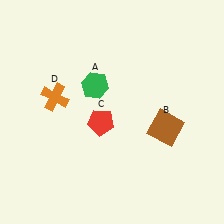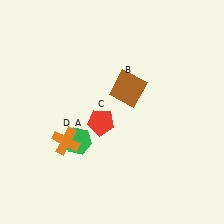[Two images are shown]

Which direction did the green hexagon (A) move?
The green hexagon (A) moved down.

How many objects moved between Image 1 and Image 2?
3 objects moved between the two images.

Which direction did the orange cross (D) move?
The orange cross (D) moved down.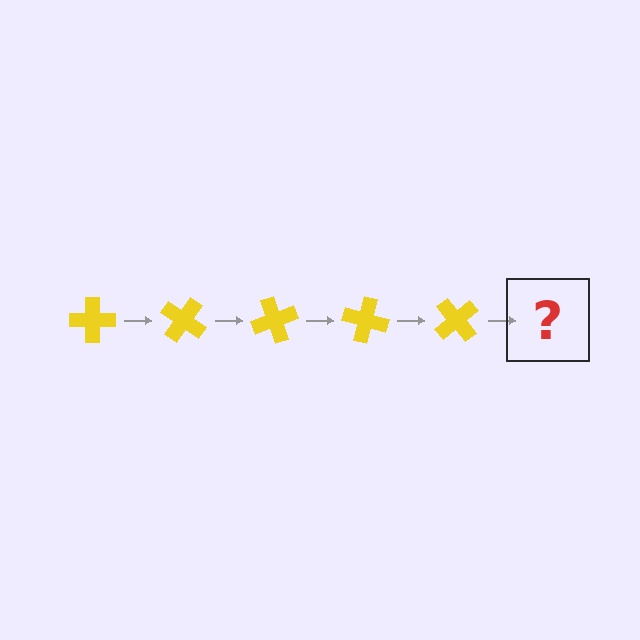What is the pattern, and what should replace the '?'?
The pattern is that the cross rotates 35 degrees each step. The '?' should be a yellow cross rotated 175 degrees.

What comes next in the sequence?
The next element should be a yellow cross rotated 175 degrees.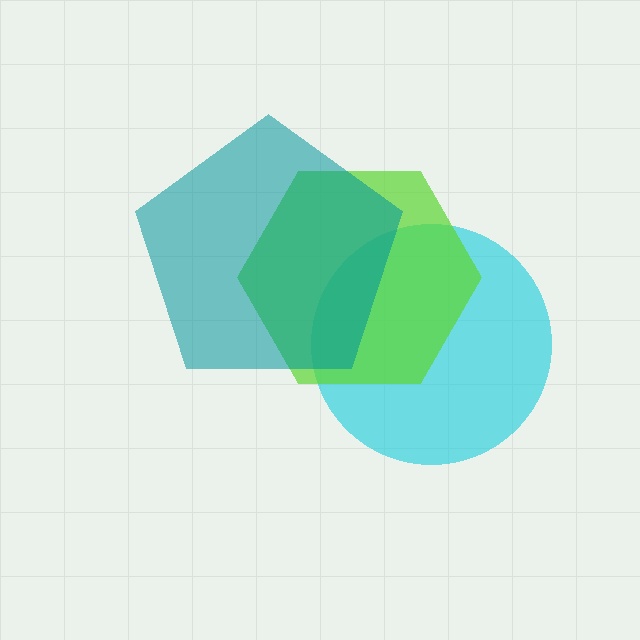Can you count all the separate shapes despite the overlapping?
Yes, there are 3 separate shapes.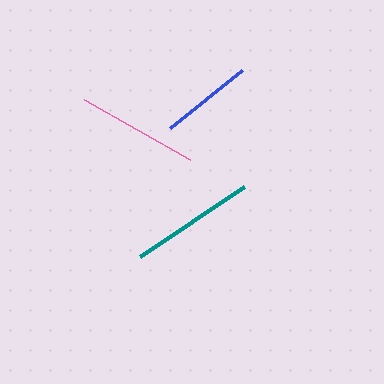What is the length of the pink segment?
The pink segment is approximately 122 pixels long.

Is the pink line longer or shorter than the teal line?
The teal line is longer than the pink line.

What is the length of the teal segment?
The teal segment is approximately 126 pixels long.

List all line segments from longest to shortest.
From longest to shortest: teal, pink, blue.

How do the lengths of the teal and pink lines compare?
The teal and pink lines are approximately the same length.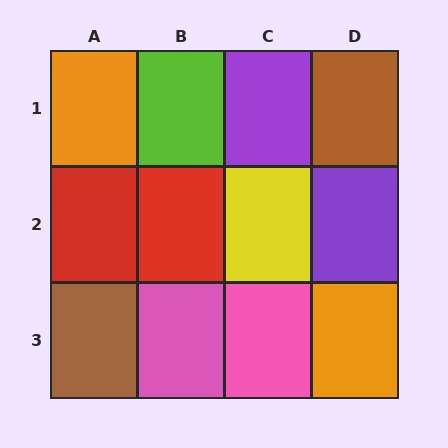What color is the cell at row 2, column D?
Purple.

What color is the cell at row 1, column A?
Orange.